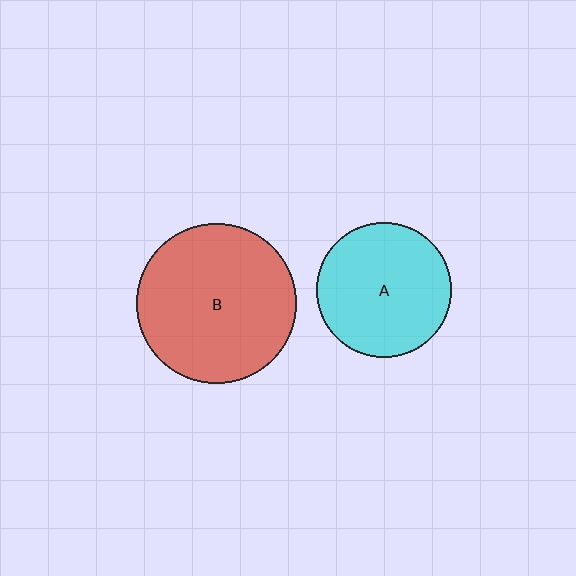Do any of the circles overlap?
No, none of the circles overlap.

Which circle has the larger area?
Circle B (red).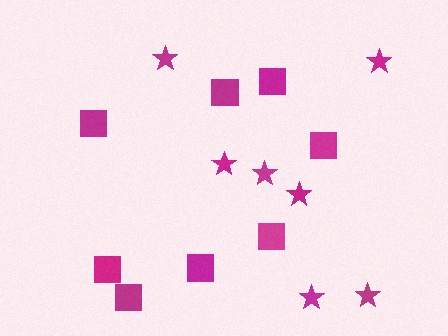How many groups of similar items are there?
There are 2 groups: one group of stars (7) and one group of squares (8).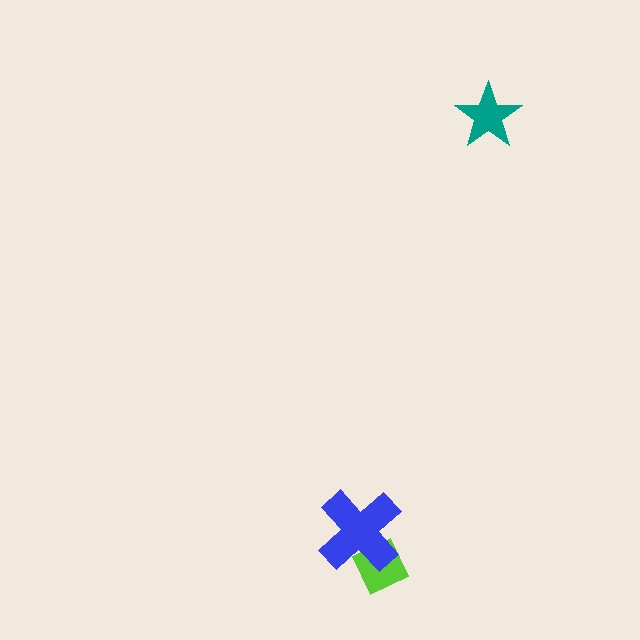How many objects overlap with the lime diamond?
1 object overlaps with the lime diamond.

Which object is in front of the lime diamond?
The blue cross is in front of the lime diamond.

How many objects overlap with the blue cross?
1 object overlaps with the blue cross.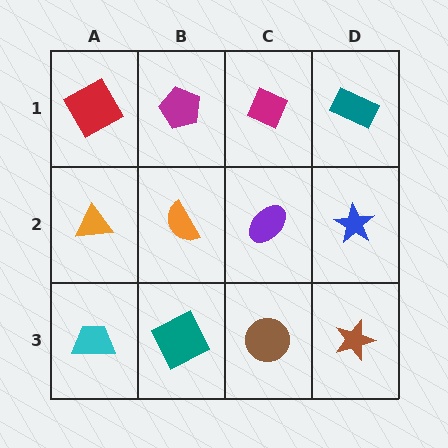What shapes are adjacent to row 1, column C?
A purple ellipse (row 2, column C), a magenta pentagon (row 1, column B), a teal rectangle (row 1, column D).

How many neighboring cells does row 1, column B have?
3.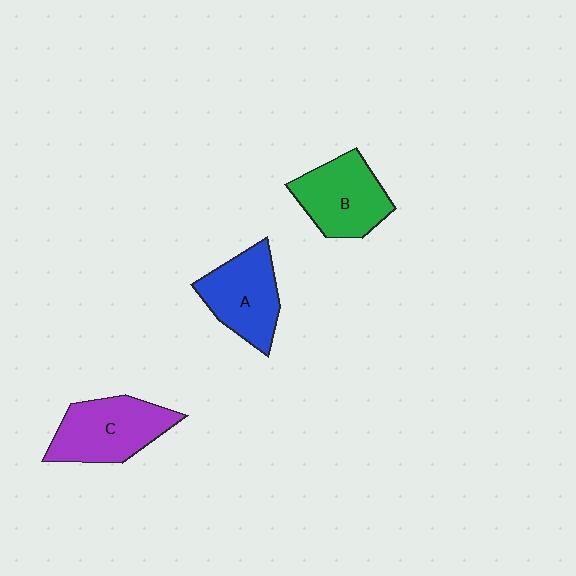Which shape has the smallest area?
Shape A (blue).